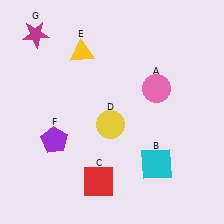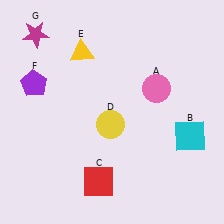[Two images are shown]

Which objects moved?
The objects that moved are: the cyan square (B), the purple pentagon (F).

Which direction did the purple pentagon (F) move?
The purple pentagon (F) moved up.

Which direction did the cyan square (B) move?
The cyan square (B) moved right.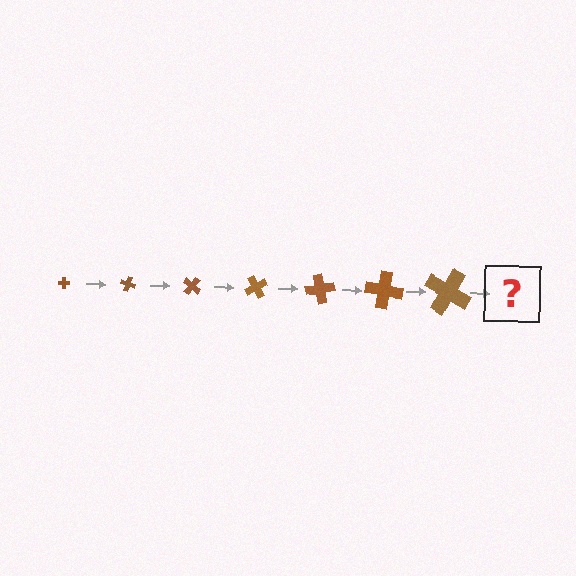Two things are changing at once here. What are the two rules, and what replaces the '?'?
The two rules are that the cross grows larger each step and it rotates 20 degrees each step. The '?' should be a cross, larger than the previous one and rotated 140 degrees from the start.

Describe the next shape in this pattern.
It should be a cross, larger than the previous one and rotated 140 degrees from the start.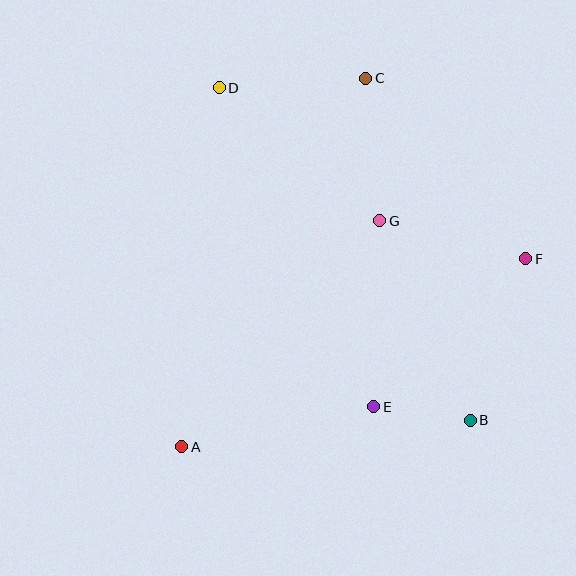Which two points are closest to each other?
Points B and E are closest to each other.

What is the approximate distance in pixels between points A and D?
The distance between A and D is approximately 361 pixels.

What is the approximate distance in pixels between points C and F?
The distance between C and F is approximately 241 pixels.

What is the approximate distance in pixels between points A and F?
The distance between A and F is approximately 392 pixels.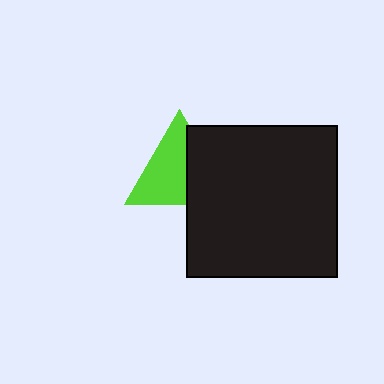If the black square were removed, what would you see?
You would see the complete lime triangle.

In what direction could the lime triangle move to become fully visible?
The lime triangle could move left. That would shift it out from behind the black square entirely.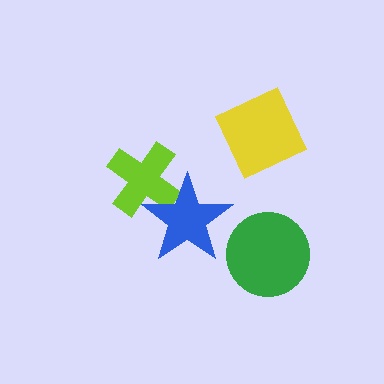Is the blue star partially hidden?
No, no other shape covers it.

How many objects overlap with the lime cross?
1 object overlaps with the lime cross.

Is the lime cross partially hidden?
Yes, it is partially covered by another shape.